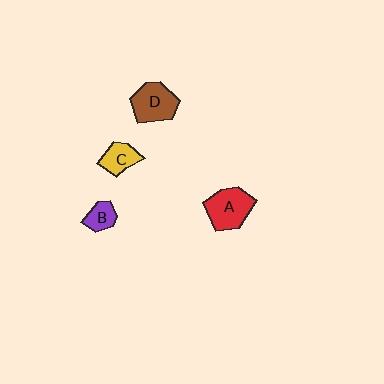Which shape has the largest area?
Shape A (red).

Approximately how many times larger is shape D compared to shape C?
Approximately 1.6 times.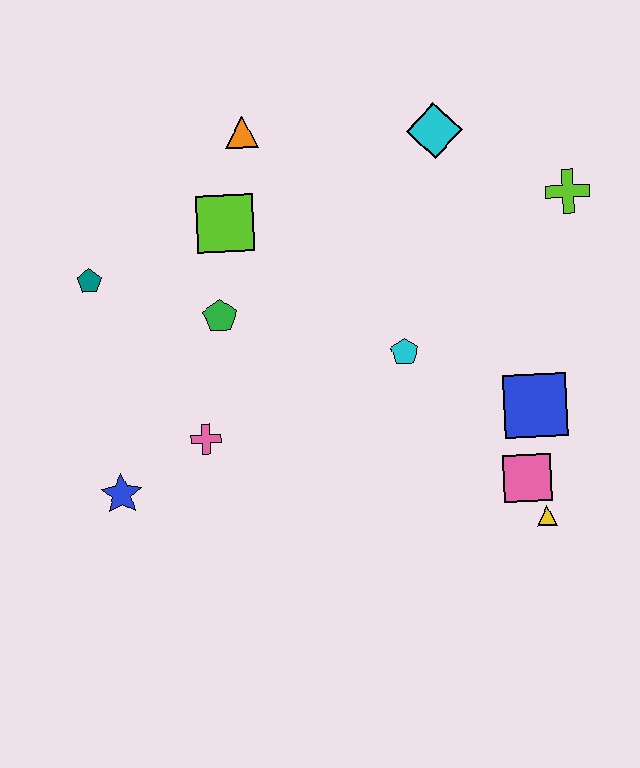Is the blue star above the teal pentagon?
No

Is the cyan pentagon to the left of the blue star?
No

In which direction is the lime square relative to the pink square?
The lime square is to the left of the pink square.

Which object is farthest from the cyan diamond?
The blue star is farthest from the cyan diamond.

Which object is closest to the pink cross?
The blue star is closest to the pink cross.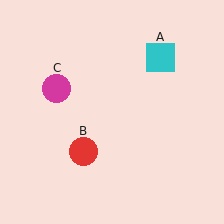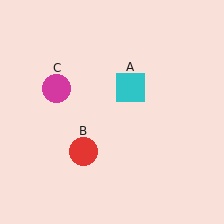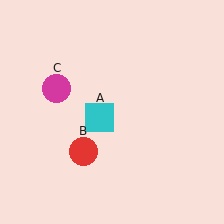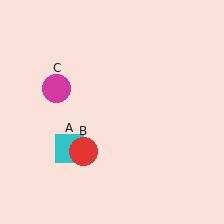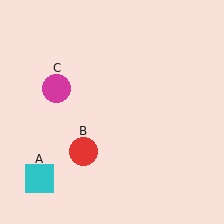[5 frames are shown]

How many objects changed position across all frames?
1 object changed position: cyan square (object A).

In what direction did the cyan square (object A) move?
The cyan square (object A) moved down and to the left.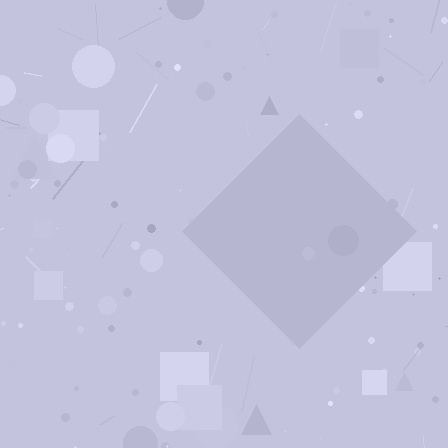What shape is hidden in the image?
A diamond is hidden in the image.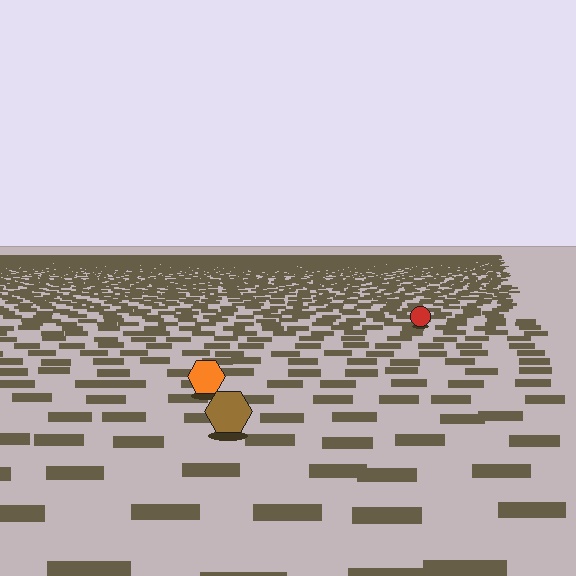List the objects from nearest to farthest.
From nearest to farthest: the brown hexagon, the orange hexagon, the red circle.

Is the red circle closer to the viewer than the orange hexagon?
No. The orange hexagon is closer — you can tell from the texture gradient: the ground texture is coarser near it.